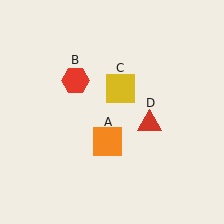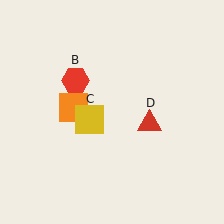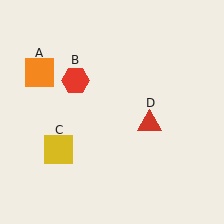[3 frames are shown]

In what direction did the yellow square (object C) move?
The yellow square (object C) moved down and to the left.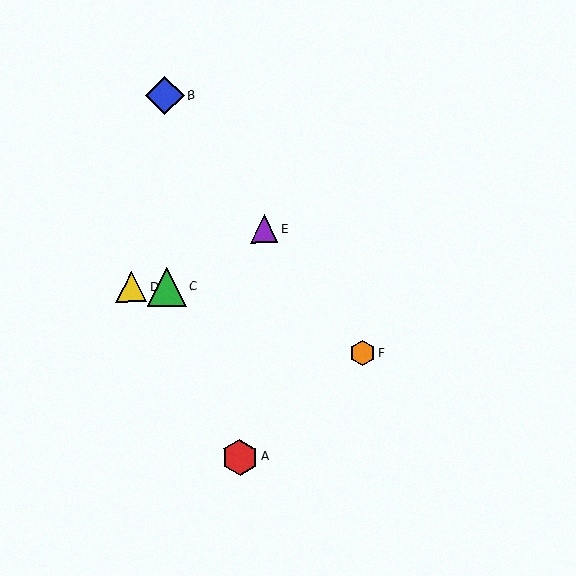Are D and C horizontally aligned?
Yes, both are at y≈287.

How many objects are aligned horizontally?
2 objects (C, D) are aligned horizontally.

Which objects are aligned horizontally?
Objects C, D are aligned horizontally.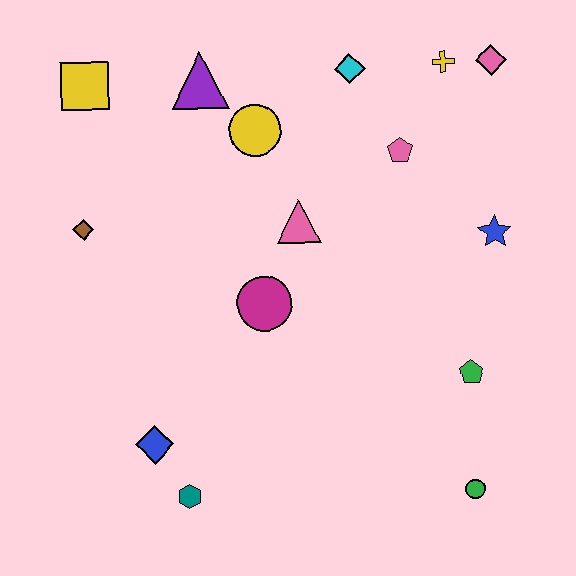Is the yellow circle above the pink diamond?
No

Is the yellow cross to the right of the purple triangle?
Yes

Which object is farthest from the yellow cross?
The teal hexagon is farthest from the yellow cross.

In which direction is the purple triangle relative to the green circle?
The purple triangle is above the green circle.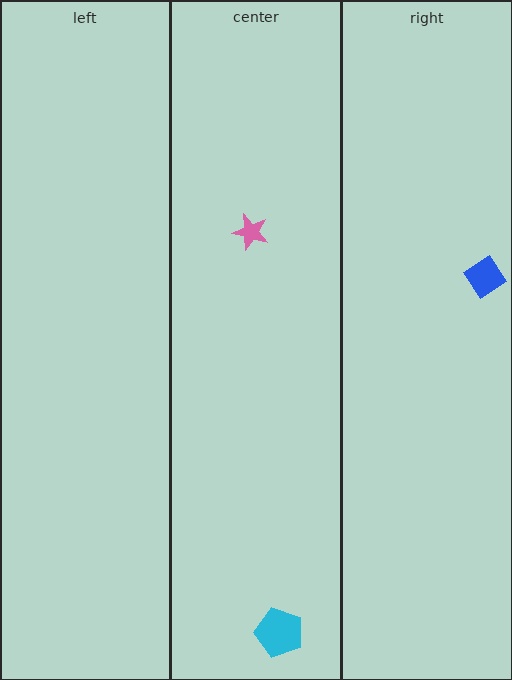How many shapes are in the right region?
1.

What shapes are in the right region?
The blue diamond.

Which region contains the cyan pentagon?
The center region.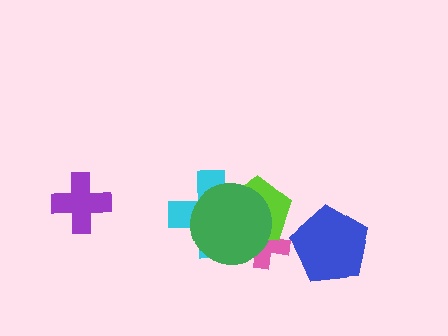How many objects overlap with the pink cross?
3 objects overlap with the pink cross.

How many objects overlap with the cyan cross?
3 objects overlap with the cyan cross.